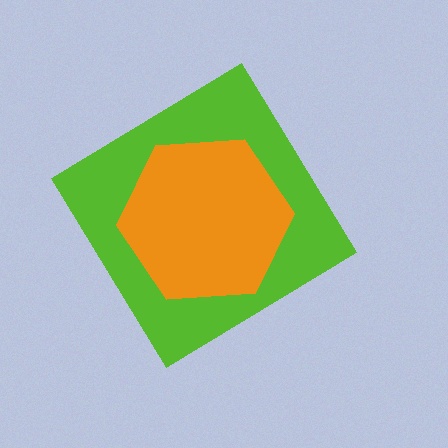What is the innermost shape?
The orange hexagon.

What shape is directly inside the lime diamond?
The orange hexagon.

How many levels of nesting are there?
2.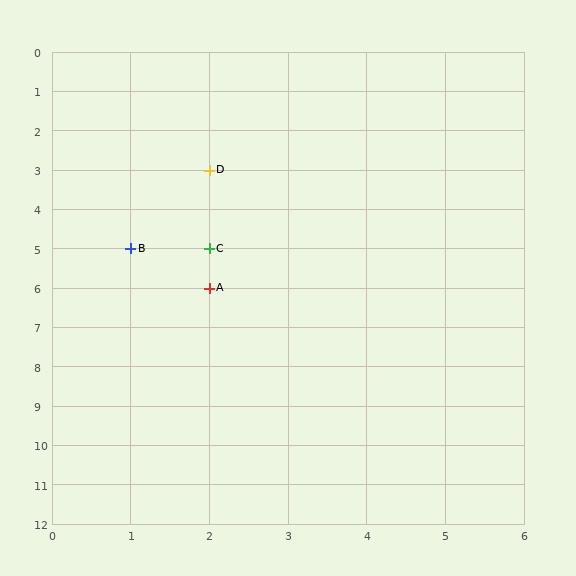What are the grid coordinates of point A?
Point A is at grid coordinates (2, 6).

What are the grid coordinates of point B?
Point B is at grid coordinates (1, 5).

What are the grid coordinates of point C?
Point C is at grid coordinates (2, 5).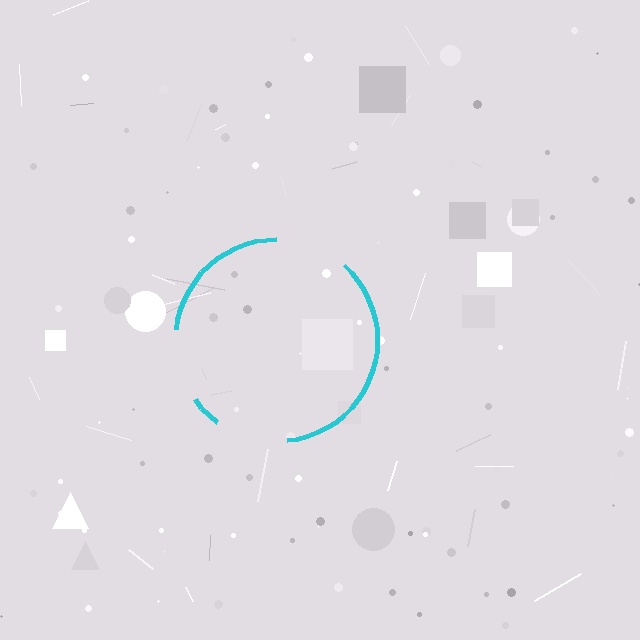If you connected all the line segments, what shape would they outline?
They would outline a circle.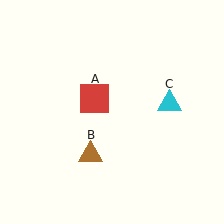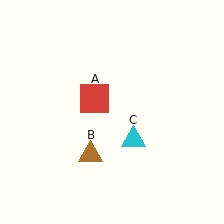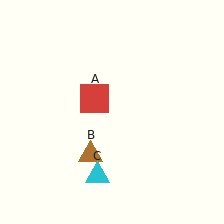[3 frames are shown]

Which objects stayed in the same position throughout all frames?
Red square (object A) and brown triangle (object B) remained stationary.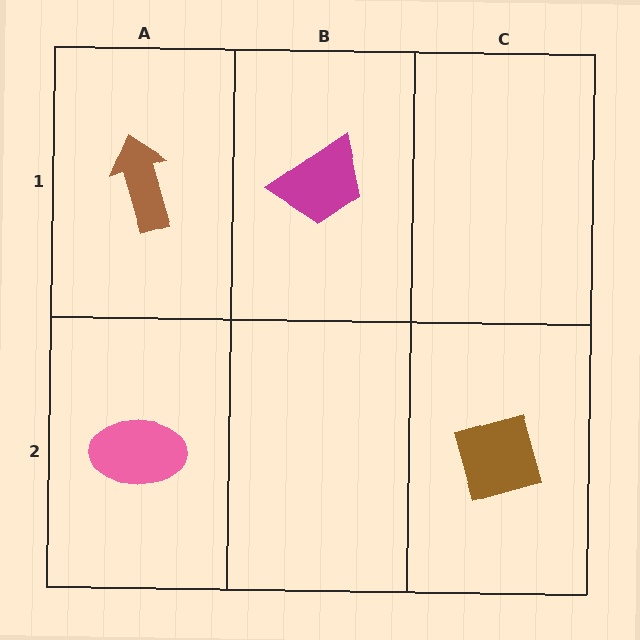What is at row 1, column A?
A brown arrow.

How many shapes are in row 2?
2 shapes.